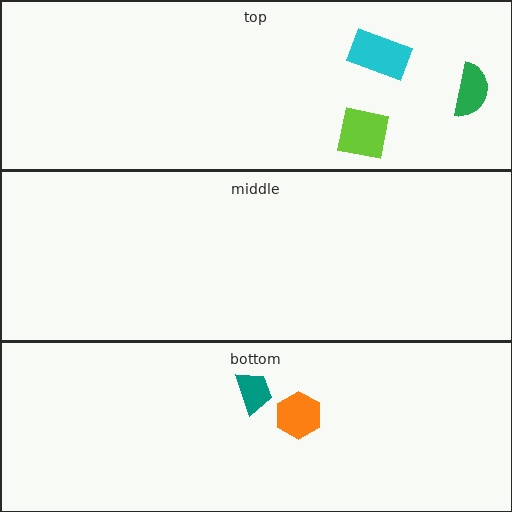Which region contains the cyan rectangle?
The top region.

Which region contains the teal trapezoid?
The bottom region.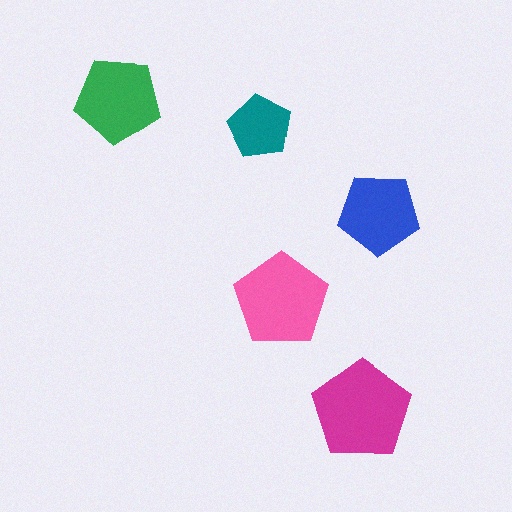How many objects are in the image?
There are 5 objects in the image.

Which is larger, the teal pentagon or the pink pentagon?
The pink one.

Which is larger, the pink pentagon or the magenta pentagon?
The magenta one.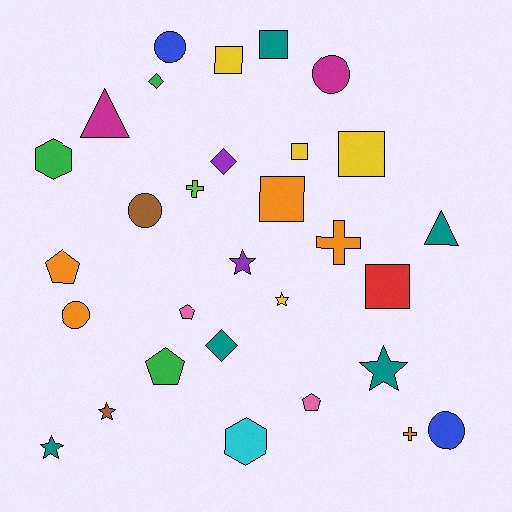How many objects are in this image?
There are 30 objects.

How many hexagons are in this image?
There are 2 hexagons.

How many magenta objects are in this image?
There are 2 magenta objects.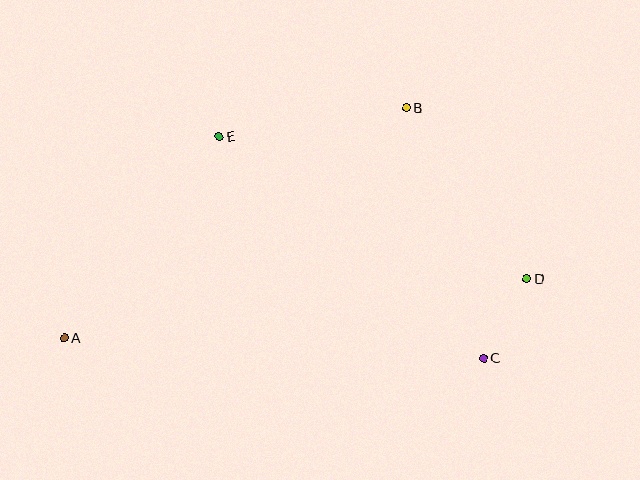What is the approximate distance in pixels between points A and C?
The distance between A and C is approximately 420 pixels.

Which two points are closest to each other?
Points C and D are closest to each other.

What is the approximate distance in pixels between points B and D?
The distance between B and D is approximately 209 pixels.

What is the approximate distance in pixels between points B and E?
The distance between B and E is approximately 190 pixels.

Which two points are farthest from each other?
Points A and D are farthest from each other.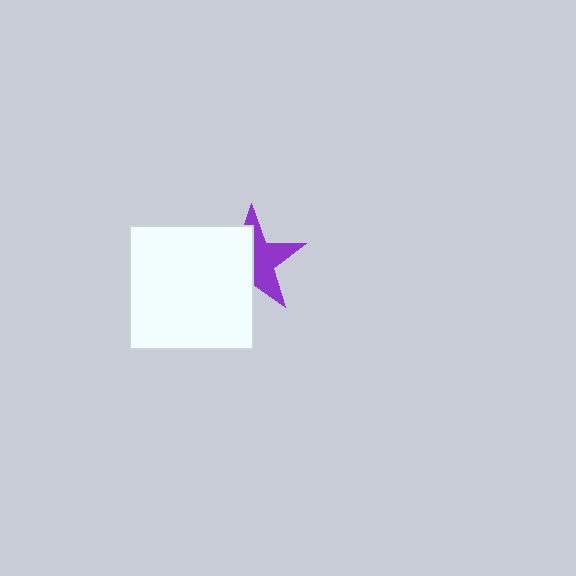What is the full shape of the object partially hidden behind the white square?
The partially hidden object is a purple star.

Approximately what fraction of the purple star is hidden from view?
Roughly 50% of the purple star is hidden behind the white square.